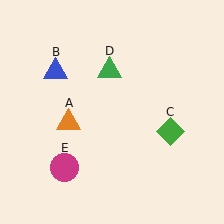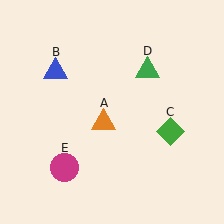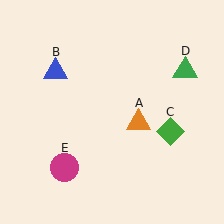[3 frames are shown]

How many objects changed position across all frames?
2 objects changed position: orange triangle (object A), green triangle (object D).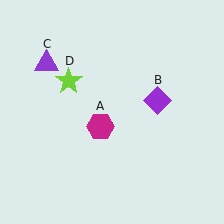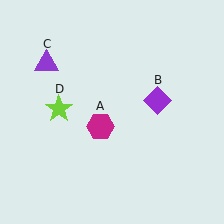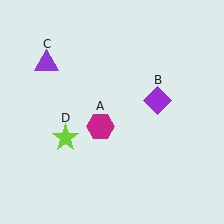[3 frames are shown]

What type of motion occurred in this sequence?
The lime star (object D) rotated counterclockwise around the center of the scene.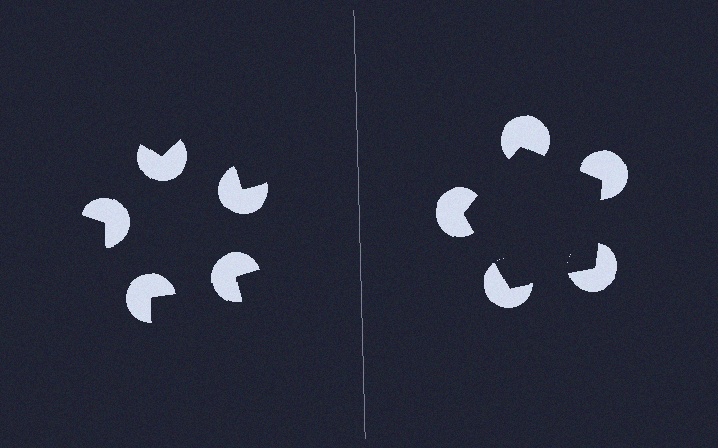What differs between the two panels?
The pac-man discs are positioned identically on both sides; only the wedge orientations differ. On the right they align to a pentagon; on the left they are misaligned.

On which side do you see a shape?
An illusory pentagon appears on the right side. On the left side the wedge cuts are rotated, so no coherent shape forms.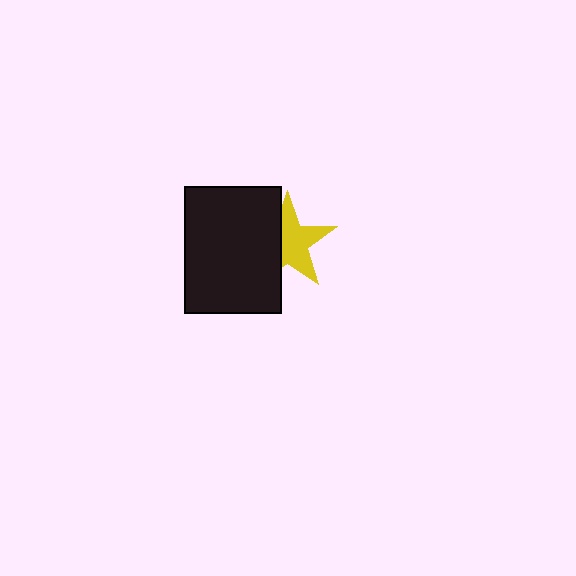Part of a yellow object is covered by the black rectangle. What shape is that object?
It is a star.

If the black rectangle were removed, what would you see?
You would see the complete yellow star.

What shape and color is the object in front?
The object in front is a black rectangle.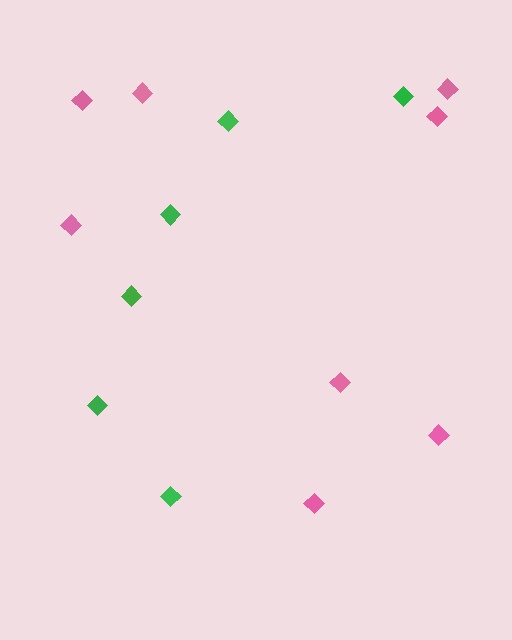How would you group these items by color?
There are 2 groups: one group of pink diamonds (8) and one group of green diamonds (6).